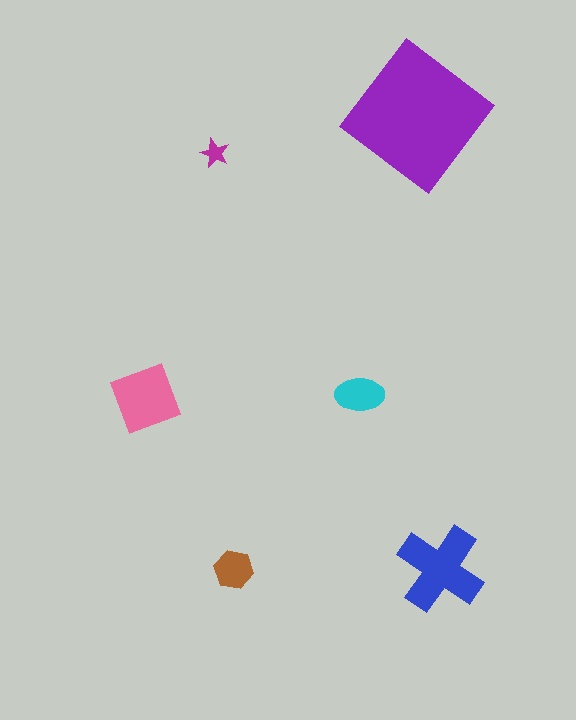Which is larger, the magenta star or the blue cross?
The blue cross.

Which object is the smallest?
The magenta star.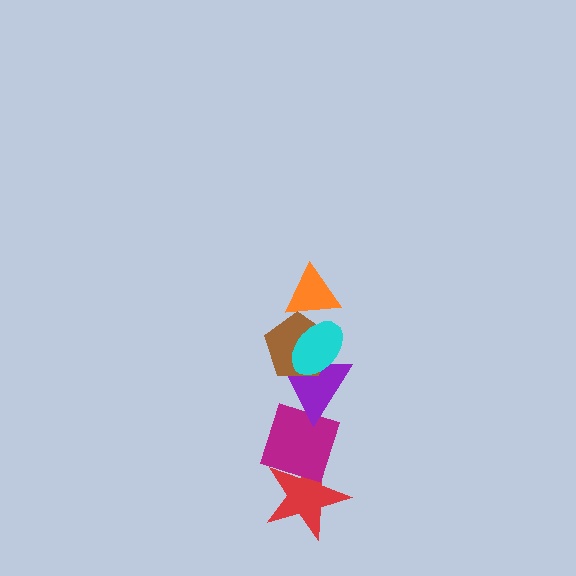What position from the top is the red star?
The red star is 6th from the top.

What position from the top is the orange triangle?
The orange triangle is 1st from the top.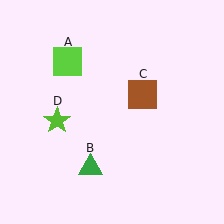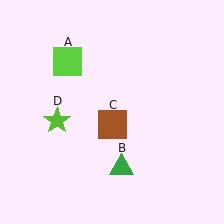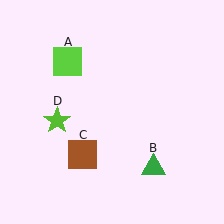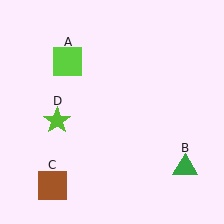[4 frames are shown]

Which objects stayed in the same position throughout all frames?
Lime square (object A) and lime star (object D) remained stationary.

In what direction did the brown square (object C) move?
The brown square (object C) moved down and to the left.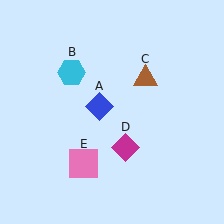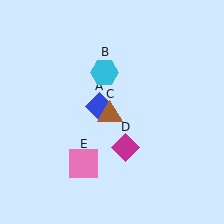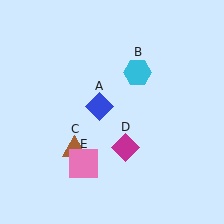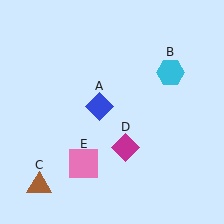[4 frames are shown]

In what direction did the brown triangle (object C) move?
The brown triangle (object C) moved down and to the left.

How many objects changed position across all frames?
2 objects changed position: cyan hexagon (object B), brown triangle (object C).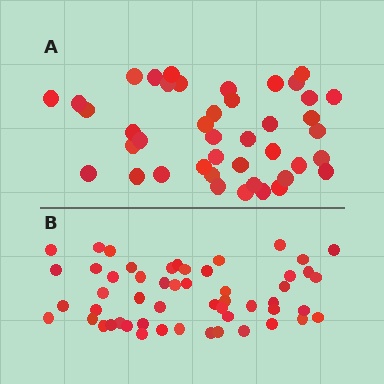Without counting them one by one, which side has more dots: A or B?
Region B (the bottom region) has more dots.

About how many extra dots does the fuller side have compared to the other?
Region B has roughly 12 or so more dots than region A.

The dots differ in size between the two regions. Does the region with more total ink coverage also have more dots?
No. Region A has more total ink coverage because its dots are larger, but region B actually contains more individual dots. Total area can be misleading — the number of items is what matters here.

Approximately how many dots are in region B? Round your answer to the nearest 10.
About 50 dots. (The exact count is 53, which rounds to 50.)